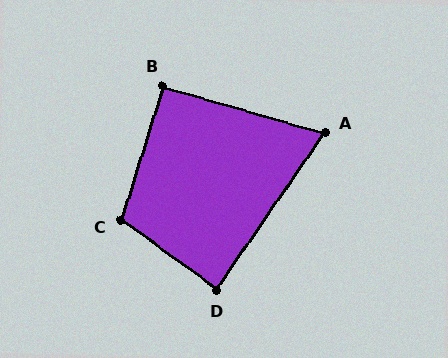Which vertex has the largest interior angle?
C, at approximately 108 degrees.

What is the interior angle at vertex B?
Approximately 92 degrees (approximately right).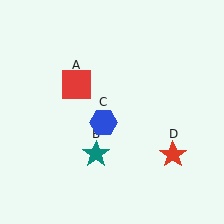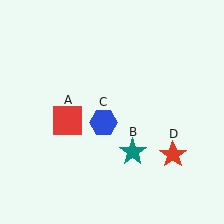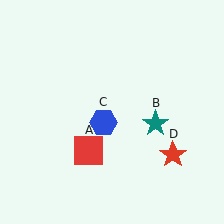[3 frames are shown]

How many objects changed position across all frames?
2 objects changed position: red square (object A), teal star (object B).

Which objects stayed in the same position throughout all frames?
Blue hexagon (object C) and red star (object D) remained stationary.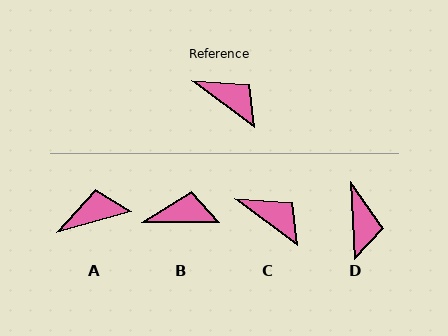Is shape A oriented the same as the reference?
No, it is off by about 52 degrees.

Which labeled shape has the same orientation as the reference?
C.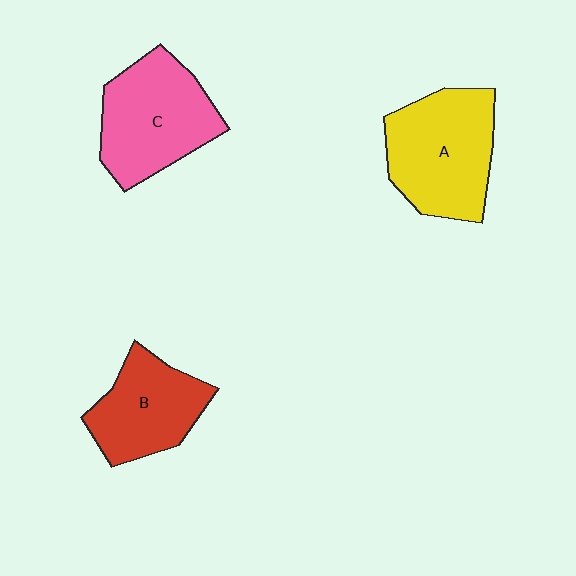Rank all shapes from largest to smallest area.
From largest to smallest: A (yellow), C (pink), B (red).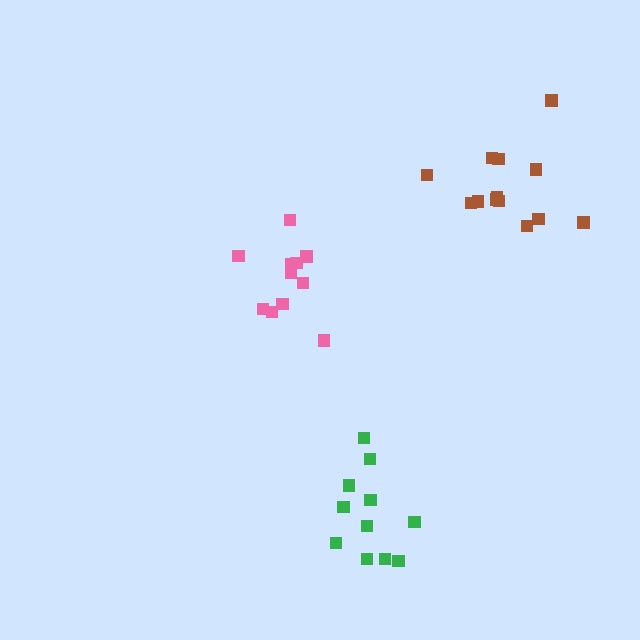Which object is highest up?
The brown cluster is topmost.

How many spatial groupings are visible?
There are 3 spatial groupings.